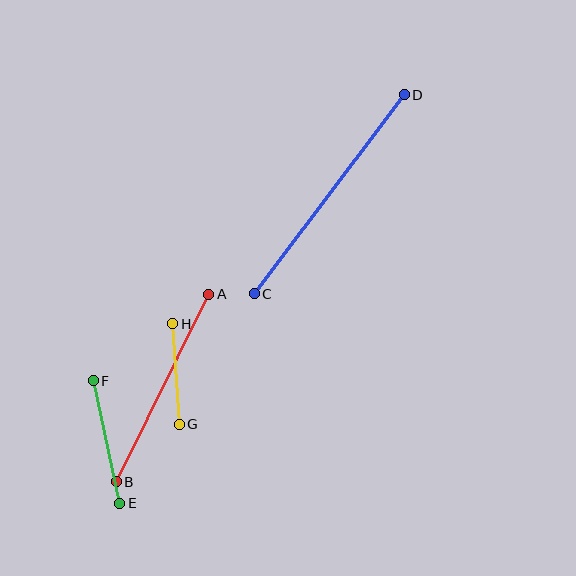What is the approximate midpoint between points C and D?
The midpoint is at approximately (329, 194) pixels.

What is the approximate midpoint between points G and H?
The midpoint is at approximately (176, 374) pixels.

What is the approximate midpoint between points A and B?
The midpoint is at approximately (162, 388) pixels.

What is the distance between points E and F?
The distance is approximately 125 pixels.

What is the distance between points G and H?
The distance is approximately 101 pixels.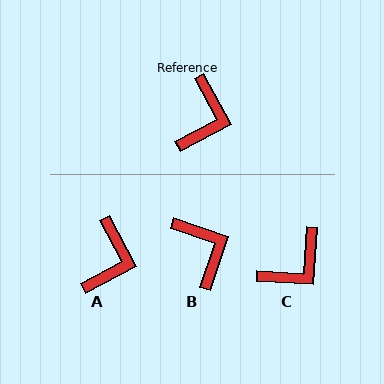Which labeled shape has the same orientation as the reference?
A.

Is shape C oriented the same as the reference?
No, it is off by about 31 degrees.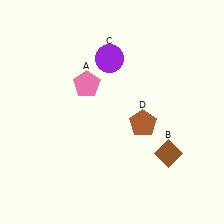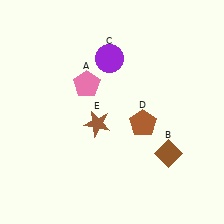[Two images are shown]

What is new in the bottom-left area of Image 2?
A brown star (E) was added in the bottom-left area of Image 2.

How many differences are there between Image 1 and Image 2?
There is 1 difference between the two images.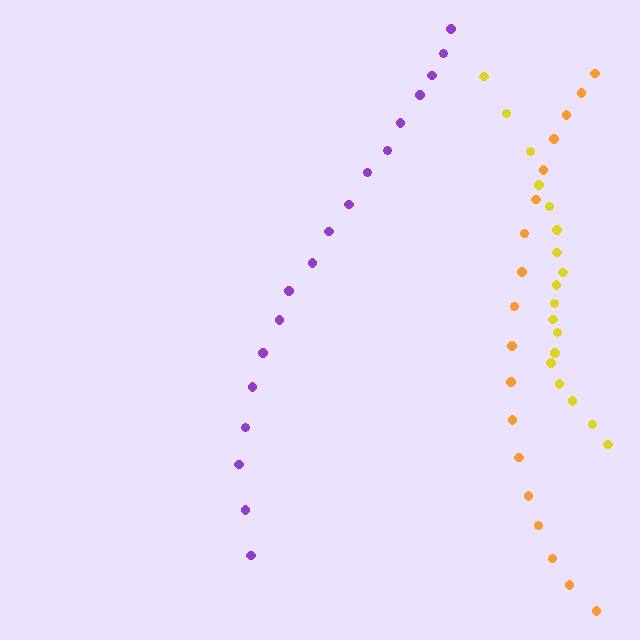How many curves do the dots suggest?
There are 3 distinct paths.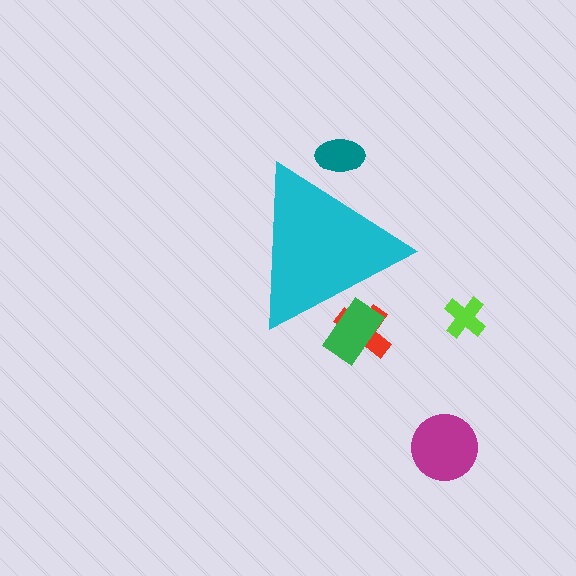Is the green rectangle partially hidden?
Yes, the green rectangle is partially hidden behind the cyan triangle.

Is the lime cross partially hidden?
No, the lime cross is fully visible.